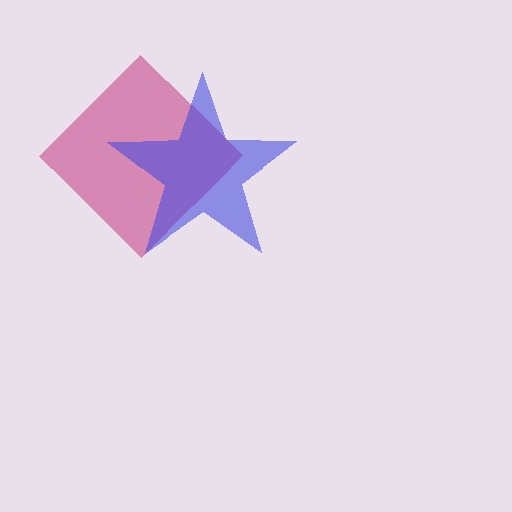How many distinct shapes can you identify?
There are 2 distinct shapes: a magenta diamond, a blue star.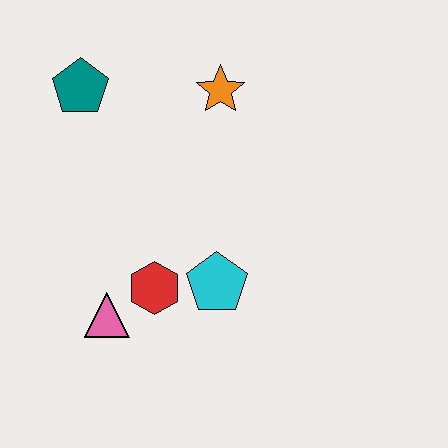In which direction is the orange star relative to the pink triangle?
The orange star is above the pink triangle.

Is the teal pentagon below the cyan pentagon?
No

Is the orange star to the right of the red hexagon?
Yes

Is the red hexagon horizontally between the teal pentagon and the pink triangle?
No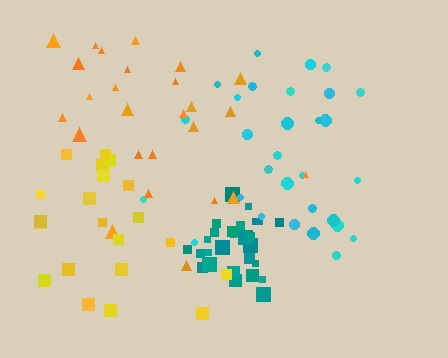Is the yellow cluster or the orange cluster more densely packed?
Orange.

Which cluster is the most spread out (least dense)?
Yellow.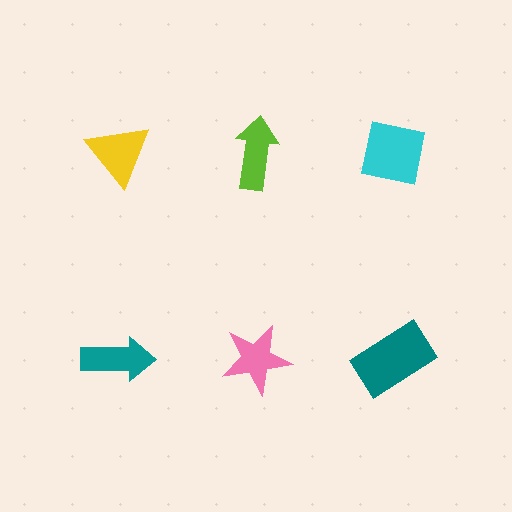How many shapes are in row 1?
3 shapes.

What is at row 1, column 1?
A yellow triangle.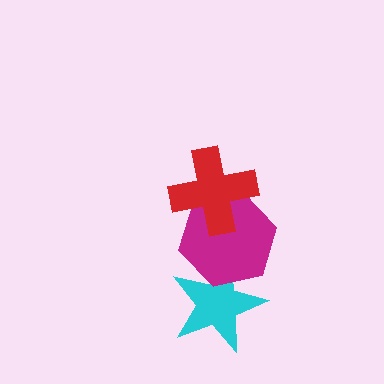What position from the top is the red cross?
The red cross is 1st from the top.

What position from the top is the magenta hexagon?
The magenta hexagon is 2nd from the top.